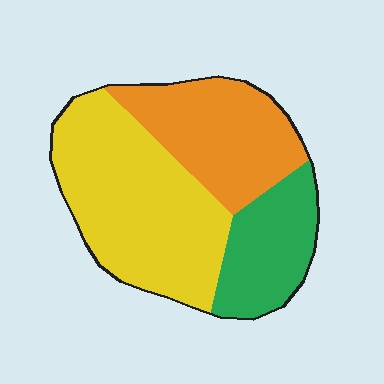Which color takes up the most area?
Yellow, at roughly 50%.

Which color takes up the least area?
Green, at roughly 20%.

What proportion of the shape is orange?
Orange takes up about one third (1/3) of the shape.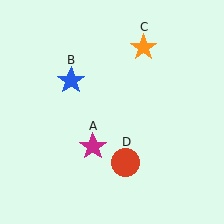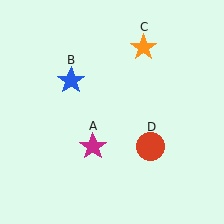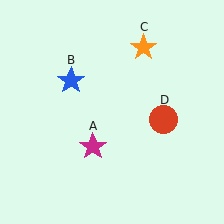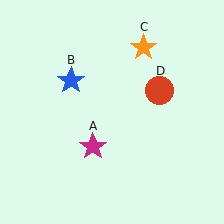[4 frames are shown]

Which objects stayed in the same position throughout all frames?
Magenta star (object A) and blue star (object B) and orange star (object C) remained stationary.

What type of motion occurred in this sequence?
The red circle (object D) rotated counterclockwise around the center of the scene.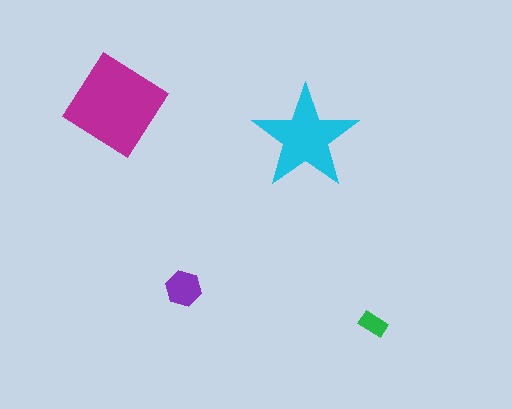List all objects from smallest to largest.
The green rectangle, the purple hexagon, the cyan star, the magenta diamond.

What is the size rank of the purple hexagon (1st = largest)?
3rd.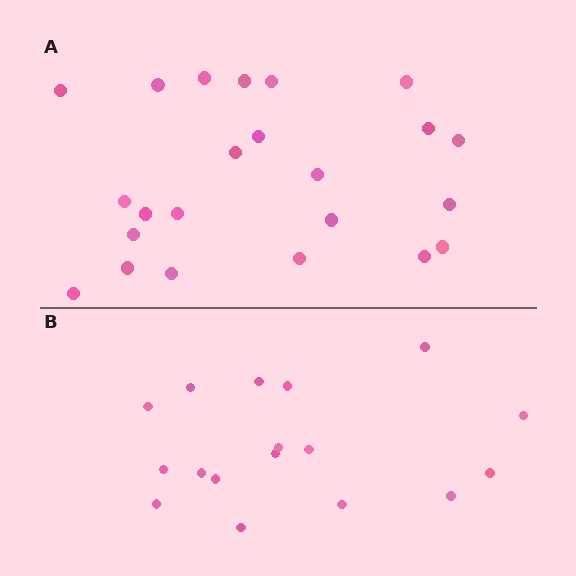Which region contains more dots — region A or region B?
Region A (the top region) has more dots.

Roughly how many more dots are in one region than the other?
Region A has about 6 more dots than region B.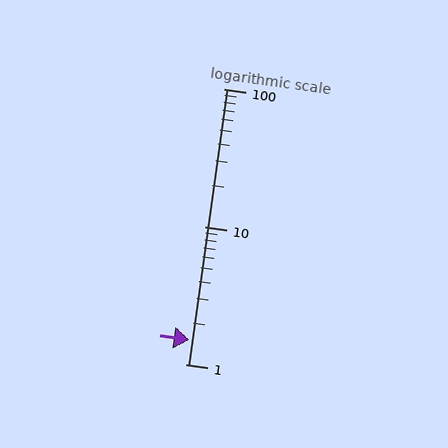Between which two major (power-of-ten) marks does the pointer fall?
The pointer is between 1 and 10.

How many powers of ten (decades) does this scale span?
The scale spans 2 decades, from 1 to 100.